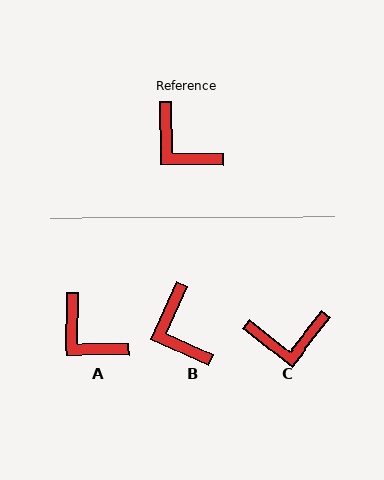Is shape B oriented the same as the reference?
No, it is off by about 23 degrees.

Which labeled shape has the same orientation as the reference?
A.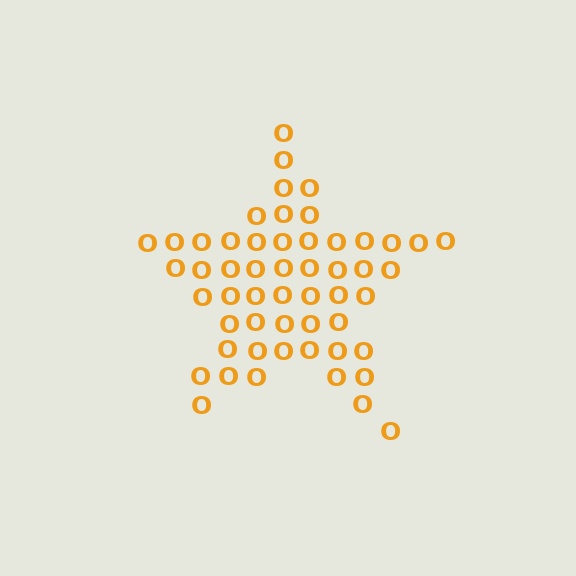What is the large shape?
The large shape is a star.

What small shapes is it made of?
It is made of small letter O's.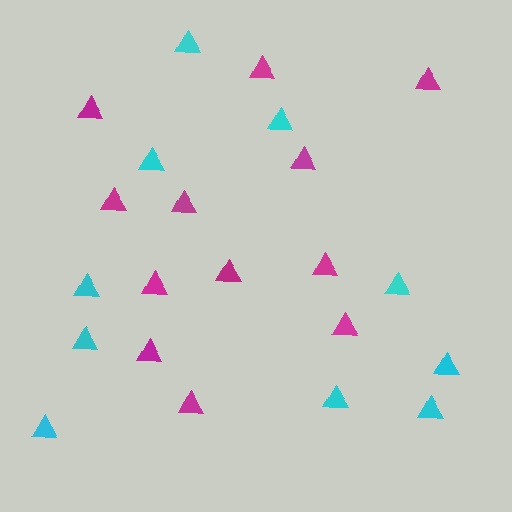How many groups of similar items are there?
There are 2 groups: one group of cyan triangles (10) and one group of magenta triangles (12).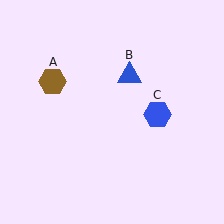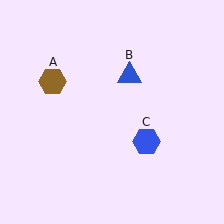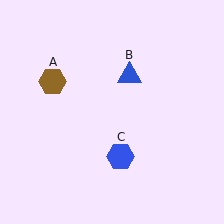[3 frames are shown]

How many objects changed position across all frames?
1 object changed position: blue hexagon (object C).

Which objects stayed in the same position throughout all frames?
Brown hexagon (object A) and blue triangle (object B) remained stationary.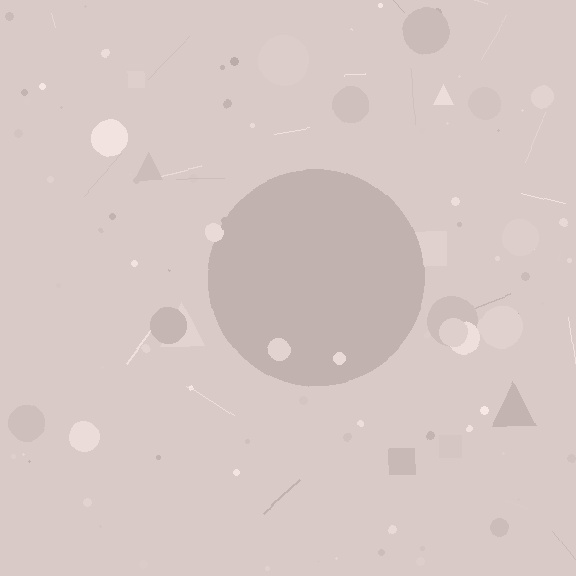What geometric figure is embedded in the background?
A circle is embedded in the background.